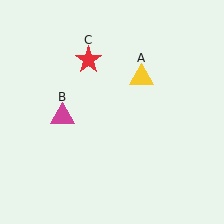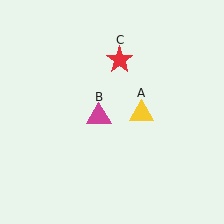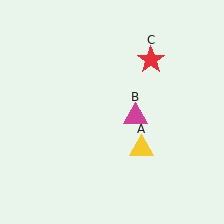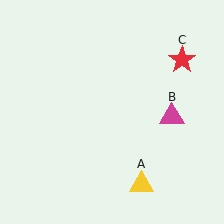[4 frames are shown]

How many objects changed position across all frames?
3 objects changed position: yellow triangle (object A), magenta triangle (object B), red star (object C).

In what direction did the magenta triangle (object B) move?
The magenta triangle (object B) moved right.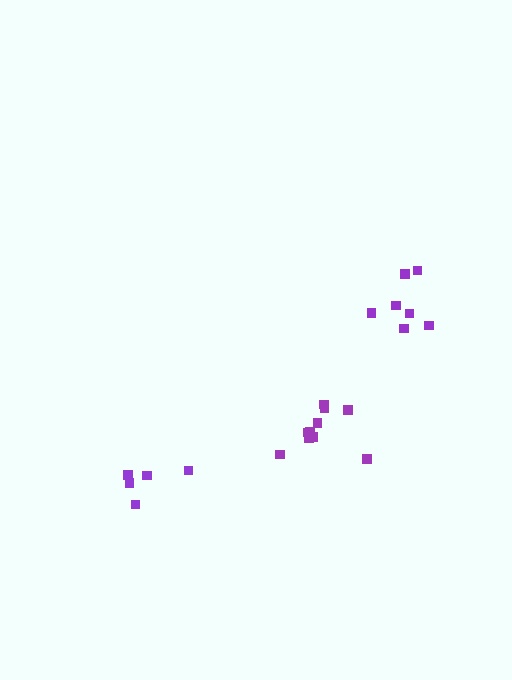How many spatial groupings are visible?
There are 3 spatial groupings.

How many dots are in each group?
Group 1: 7 dots, Group 2: 5 dots, Group 3: 10 dots (22 total).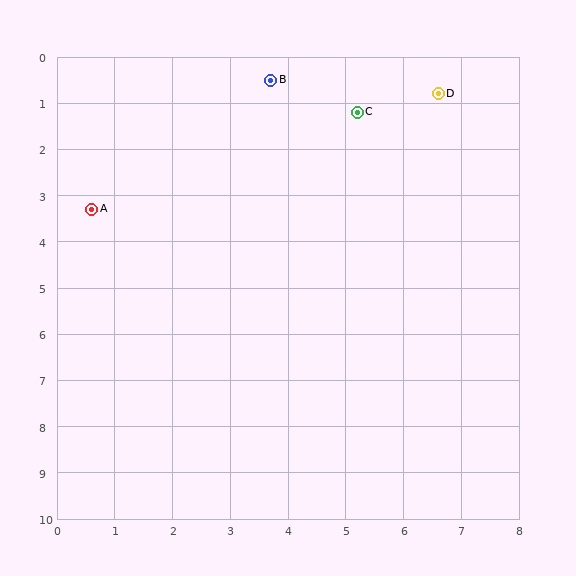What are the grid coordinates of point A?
Point A is at approximately (0.6, 3.3).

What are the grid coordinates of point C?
Point C is at approximately (5.2, 1.2).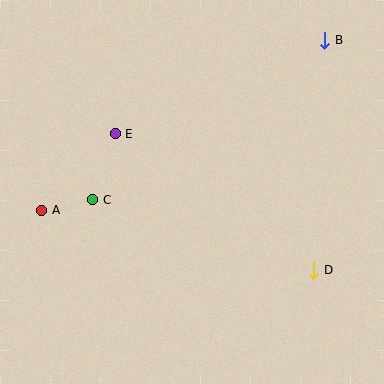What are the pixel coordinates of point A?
Point A is at (42, 210).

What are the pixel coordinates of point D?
Point D is at (314, 270).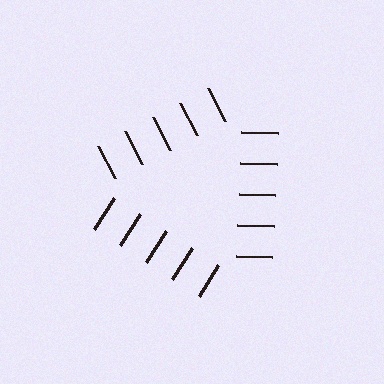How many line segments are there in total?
15 — 5 along each of the 3 edges.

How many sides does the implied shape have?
3 sides — the line-ends trace a triangle.